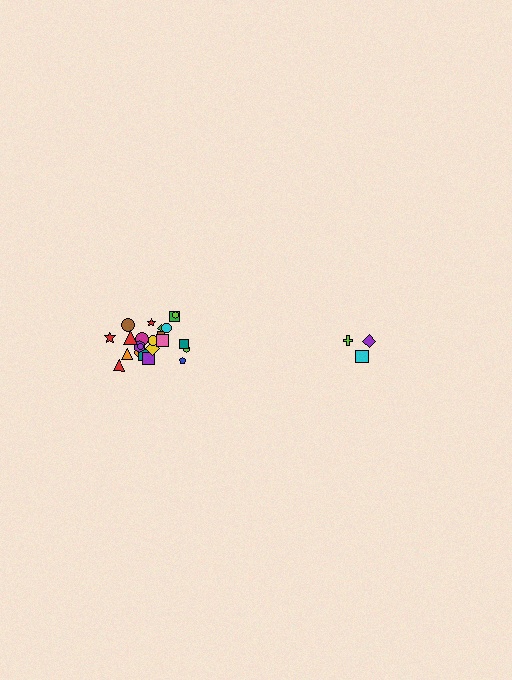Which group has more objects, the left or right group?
The left group.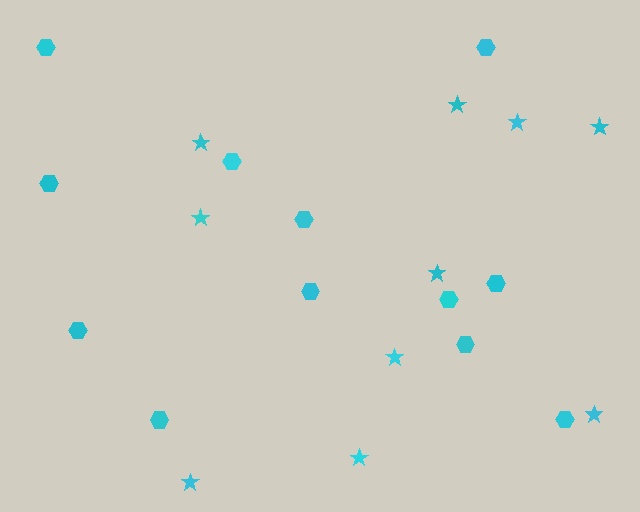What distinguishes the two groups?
There are 2 groups: one group of stars (10) and one group of hexagons (12).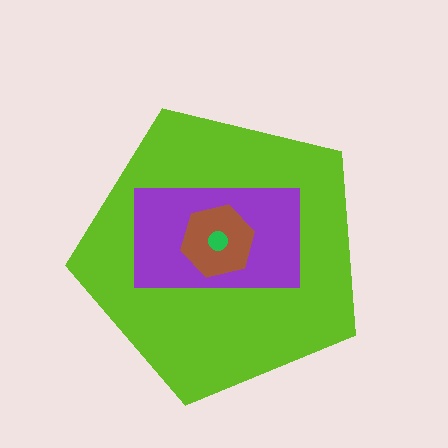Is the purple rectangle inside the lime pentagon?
Yes.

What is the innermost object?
The green circle.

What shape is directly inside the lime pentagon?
The purple rectangle.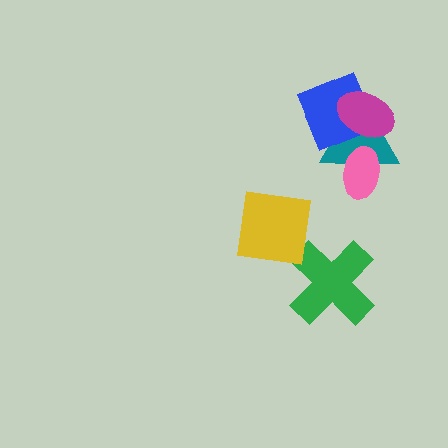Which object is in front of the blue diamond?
The magenta ellipse is in front of the blue diamond.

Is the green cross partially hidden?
Yes, it is partially covered by another shape.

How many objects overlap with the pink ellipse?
1 object overlaps with the pink ellipse.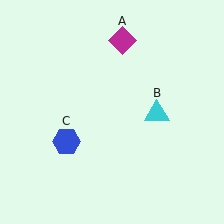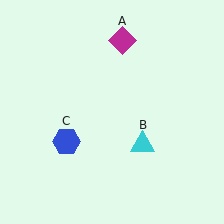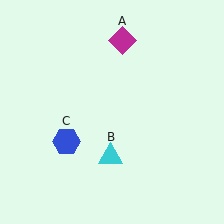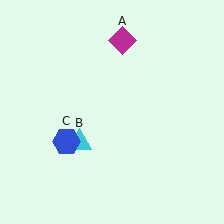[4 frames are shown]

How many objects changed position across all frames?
1 object changed position: cyan triangle (object B).